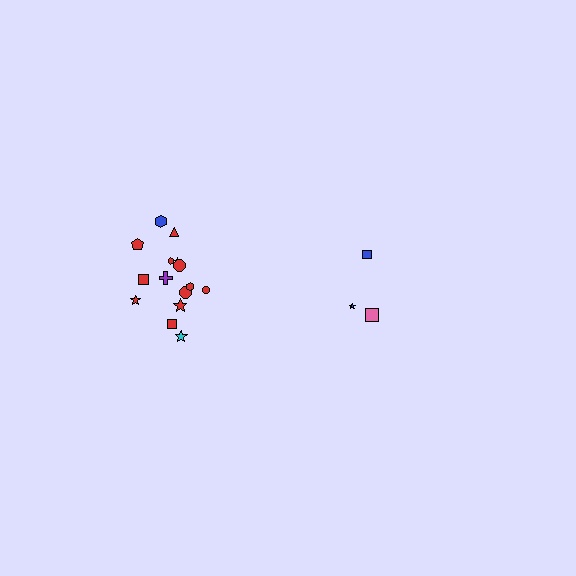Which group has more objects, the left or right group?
The left group.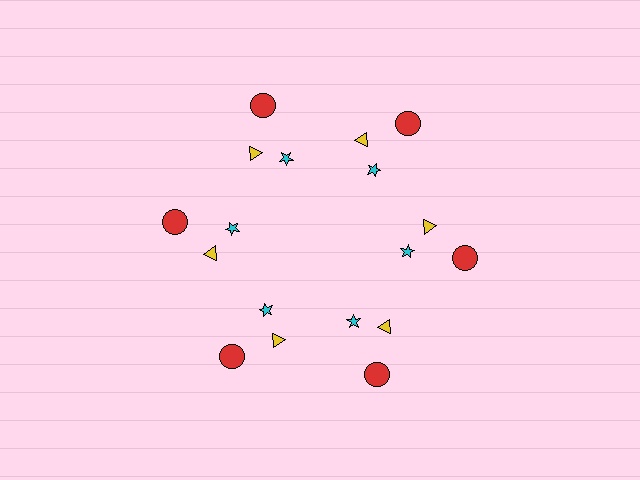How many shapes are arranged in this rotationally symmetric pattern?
There are 18 shapes, arranged in 6 groups of 3.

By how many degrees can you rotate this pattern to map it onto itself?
The pattern maps onto itself every 60 degrees of rotation.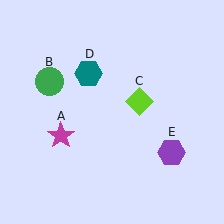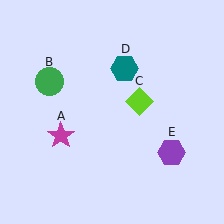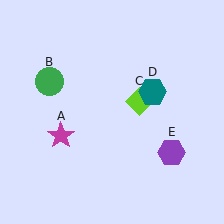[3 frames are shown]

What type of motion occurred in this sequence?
The teal hexagon (object D) rotated clockwise around the center of the scene.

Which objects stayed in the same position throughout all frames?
Magenta star (object A) and green circle (object B) and lime diamond (object C) and purple hexagon (object E) remained stationary.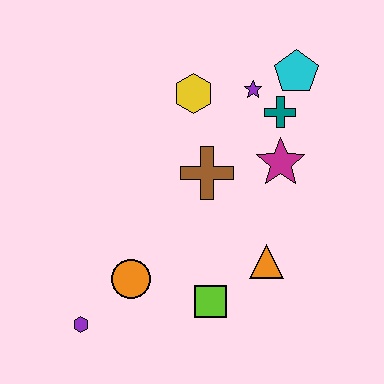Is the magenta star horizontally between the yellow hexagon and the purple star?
No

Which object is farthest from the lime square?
The cyan pentagon is farthest from the lime square.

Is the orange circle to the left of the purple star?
Yes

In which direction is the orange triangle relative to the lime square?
The orange triangle is to the right of the lime square.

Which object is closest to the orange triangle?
The lime square is closest to the orange triangle.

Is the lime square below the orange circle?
Yes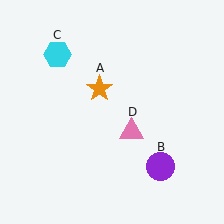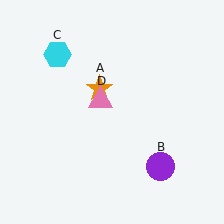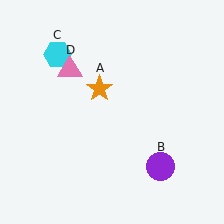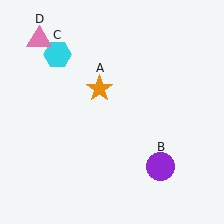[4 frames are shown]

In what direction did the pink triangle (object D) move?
The pink triangle (object D) moved up and to the left.